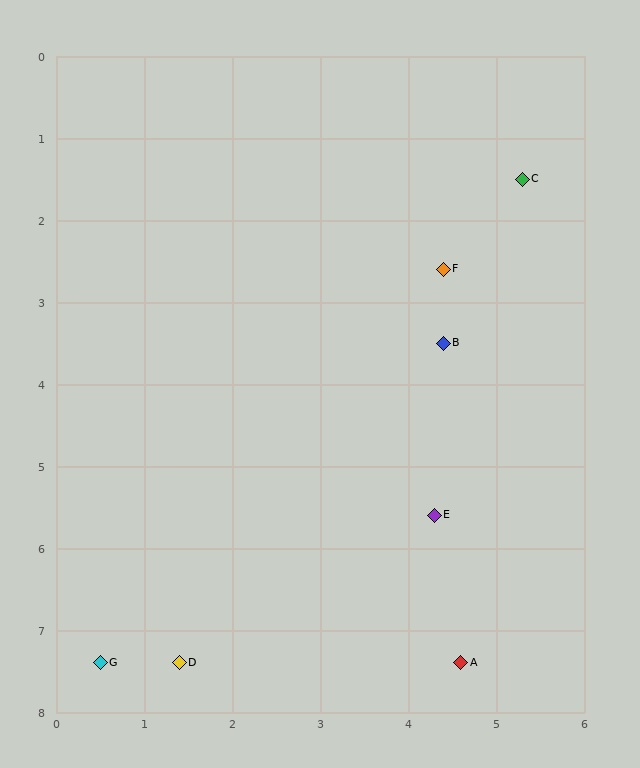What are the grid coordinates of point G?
Point G is at approximately (0.5, 7.4).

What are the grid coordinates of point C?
Point C is at approximately (5.3, 1.5).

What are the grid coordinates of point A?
Point A is at approximately (4.6, 7.4).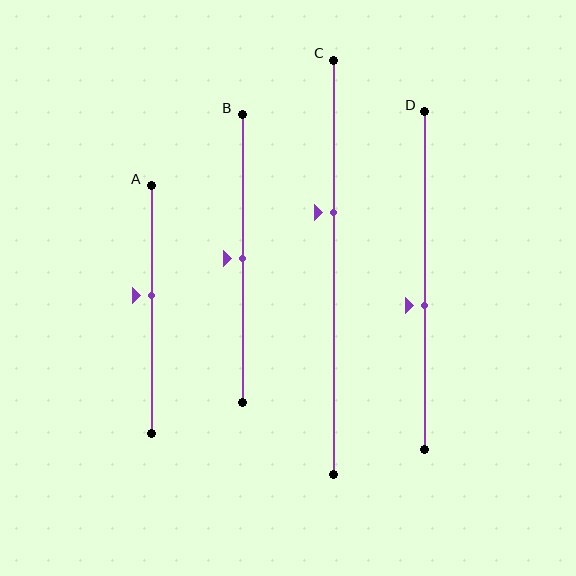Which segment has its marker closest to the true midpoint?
Segment B has its marker closest to the true midpoint.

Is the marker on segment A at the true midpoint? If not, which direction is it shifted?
No, the marker on segment A is shifted upward by about 6% of the segment length.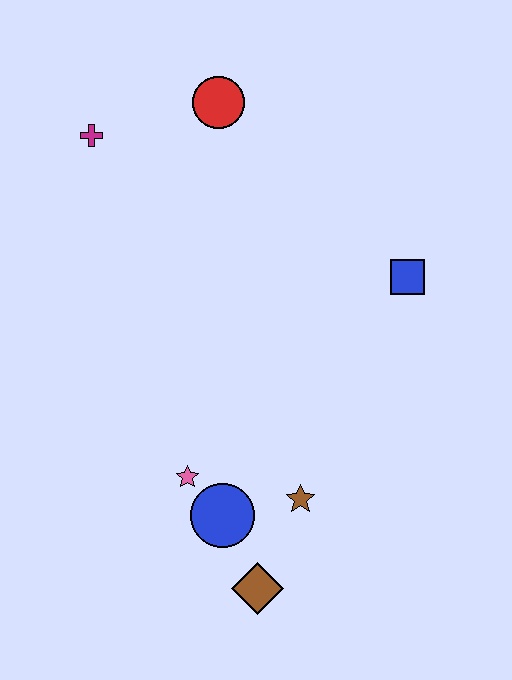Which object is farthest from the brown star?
The magenta cross is farthest from the brown star.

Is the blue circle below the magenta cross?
Yes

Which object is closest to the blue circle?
The pink star is closest to the blue circle.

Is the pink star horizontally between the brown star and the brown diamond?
No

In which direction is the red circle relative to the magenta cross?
The red circle is to the right of the magenta cross.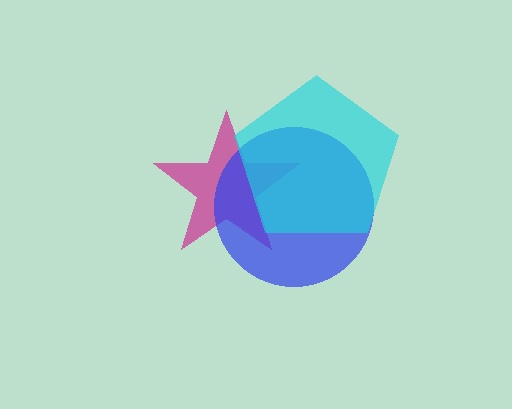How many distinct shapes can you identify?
There are 3 distinct shapes: a magenta star, a blue circle, a cyan pentagon.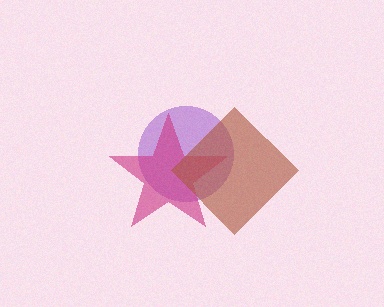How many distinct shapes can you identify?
There are 3 distinct shapes: a purple circle, a magenta star, a brown diamond.